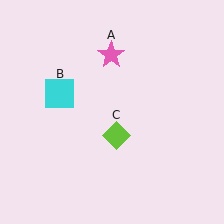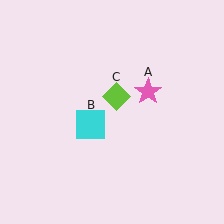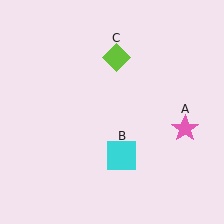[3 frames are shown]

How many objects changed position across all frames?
3 objects changed position: pink star (object A), cyan square (object B), lime diamond (object C).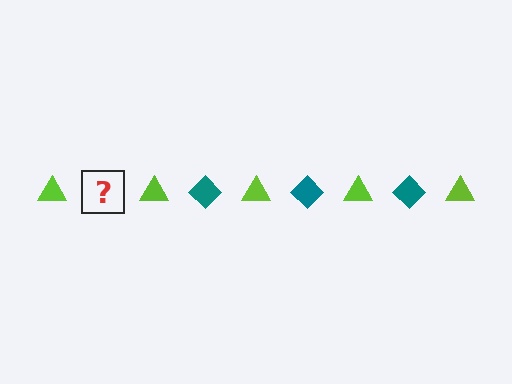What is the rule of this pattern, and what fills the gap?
The rule is that the pattern alternates between lime triangle and teal diamond. The gap should be filled with a teal diamond.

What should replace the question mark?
The question mark should be replaced with a teal diamond.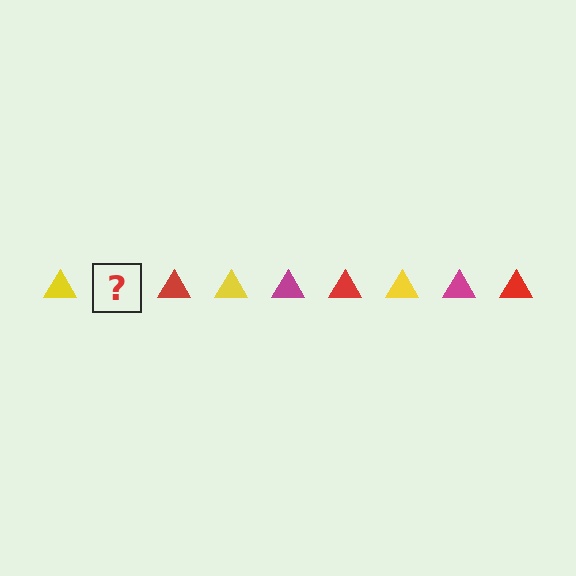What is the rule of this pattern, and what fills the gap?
The rule is that the pattern cycles through yellow, magenta, red triangles. The gap should be filled with a magenta triangle.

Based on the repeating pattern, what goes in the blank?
The blank should be a magenta triangle.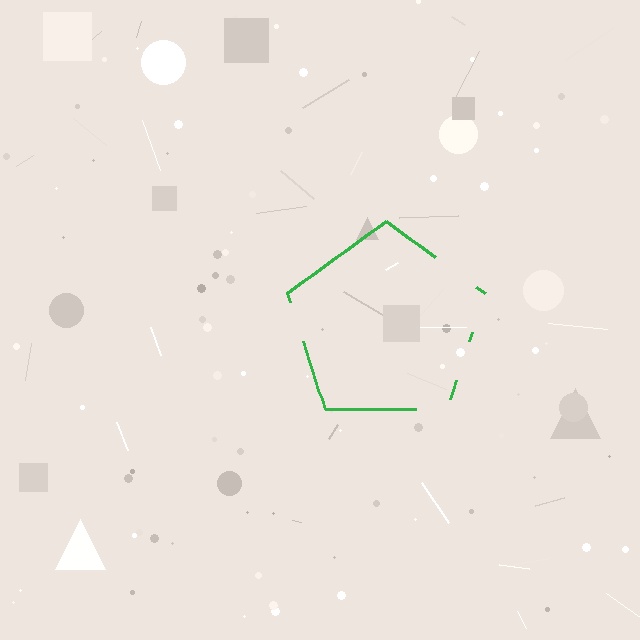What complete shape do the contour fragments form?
The contour fragments form a pentagon.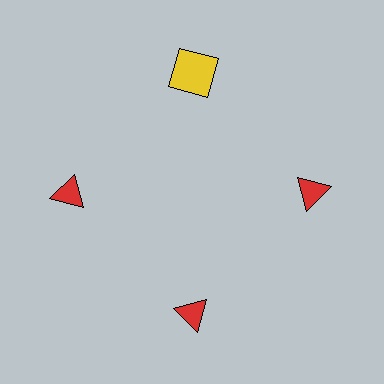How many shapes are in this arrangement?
There are 4 shapes arranged in a ring pattern.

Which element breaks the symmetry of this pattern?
The yellow square at roughly the 12 o'clock position breaks the symmetry. All other shapes are red triangles.